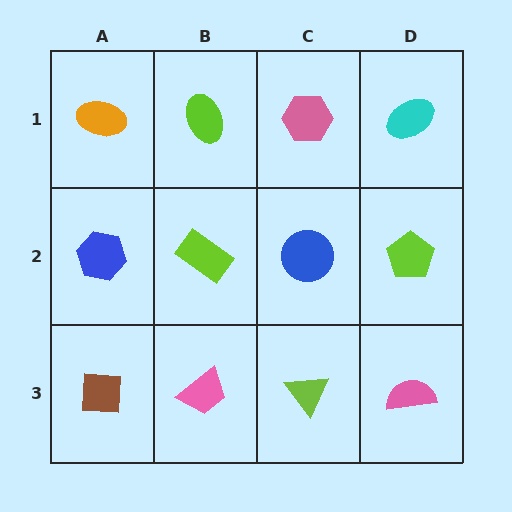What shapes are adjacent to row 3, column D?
A lime pentagon (row 2, column D), a lime triangle (row 3, column C).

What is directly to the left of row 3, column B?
A brown square.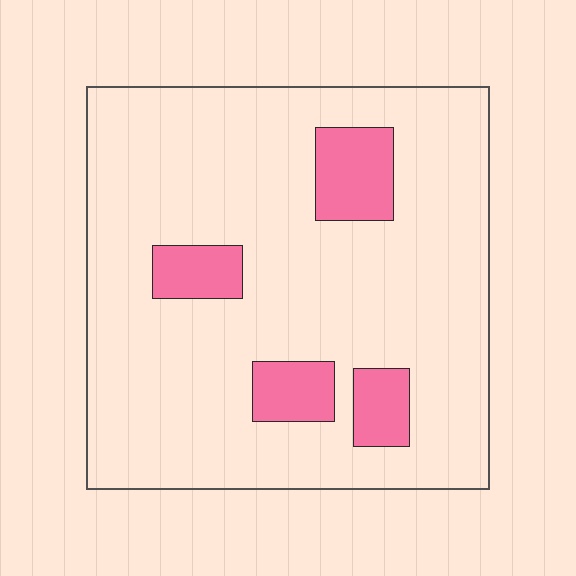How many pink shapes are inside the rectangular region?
4.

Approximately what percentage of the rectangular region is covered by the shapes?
Approximately 15%.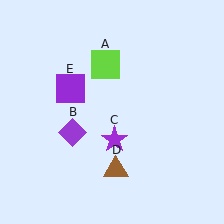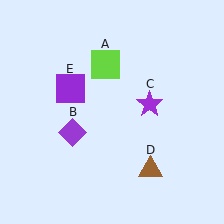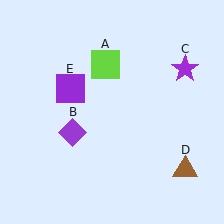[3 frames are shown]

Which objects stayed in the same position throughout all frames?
Lime square (object A) and purple diamond (object B) and purple square (object E) remained stationary.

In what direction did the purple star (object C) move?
The purple star (object C) moved up and to the right.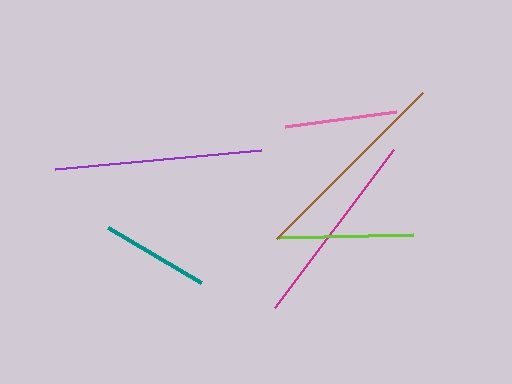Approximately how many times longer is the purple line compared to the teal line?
The purple line is approximately 1.9 times the length of the teal line.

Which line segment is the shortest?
The teal line is the shortest at approximately 108 pixels.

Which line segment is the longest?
The brown line is the longest at approximately 207 pixels.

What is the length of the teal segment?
The teal segment is approximately 108 pixels long.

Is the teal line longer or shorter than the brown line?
The brown line is longer than the teal line.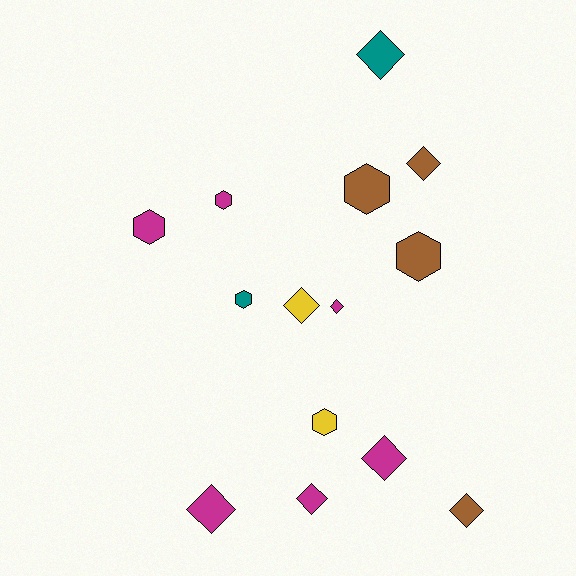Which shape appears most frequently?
Diamond, with 8 objects.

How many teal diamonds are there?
There is 1 teal diamond.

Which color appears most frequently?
Magenta, with 6 objects.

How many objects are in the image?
There are 14 objects.